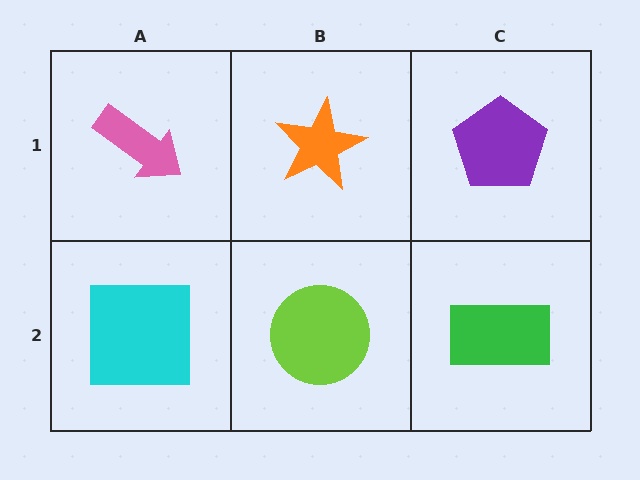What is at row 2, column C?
A green rectangle.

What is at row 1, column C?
A purple pentagon.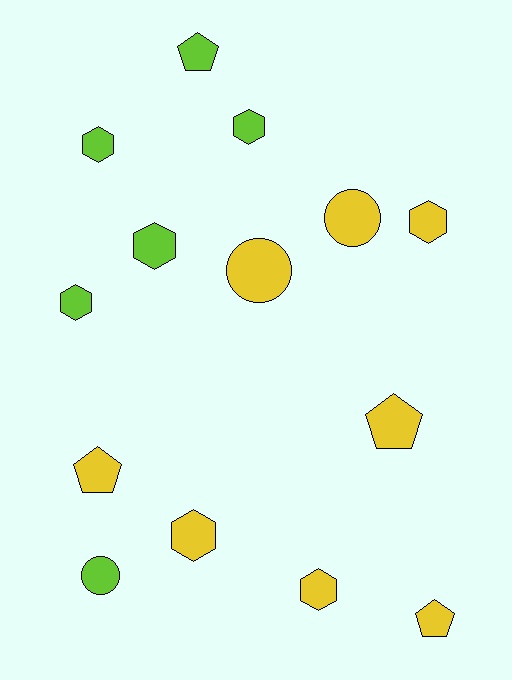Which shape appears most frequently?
Hexagon, with 7 objects.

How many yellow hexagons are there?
There are 3 yellow hexagons.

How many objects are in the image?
There are 14 objects.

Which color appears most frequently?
Yellow, with 8 objects.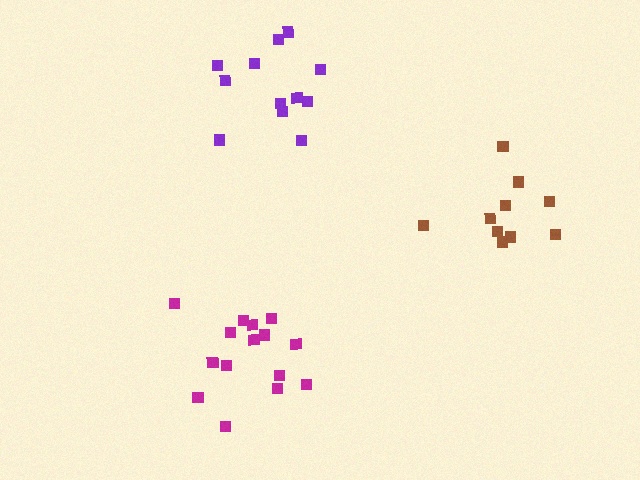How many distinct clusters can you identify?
There are 3 distinct clusters.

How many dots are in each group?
Group 1: 10 dots, Group 2: 15 dots, Group 3: 12 dots (37 total).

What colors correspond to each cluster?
The clusters are colored: brown, magenta, purple.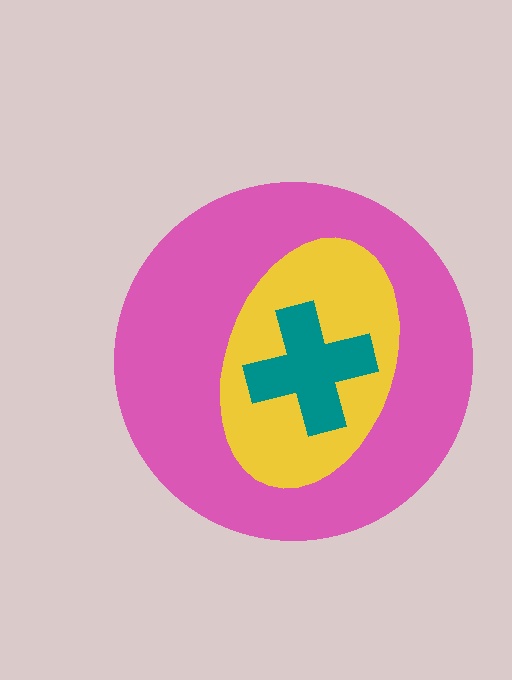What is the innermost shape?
The teal cross.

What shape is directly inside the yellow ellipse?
The teal cross.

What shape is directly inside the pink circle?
The yellow ellipse.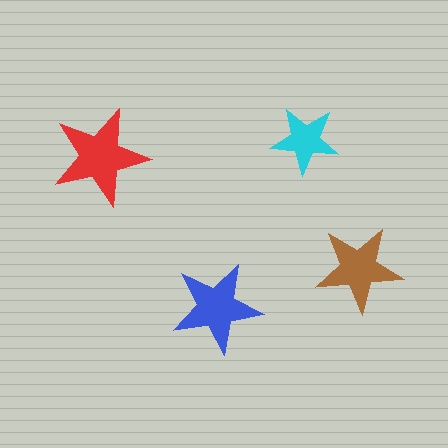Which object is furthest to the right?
The brown star is rightmost.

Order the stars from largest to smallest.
the red one, the blue one, the brown one, the cyan one.